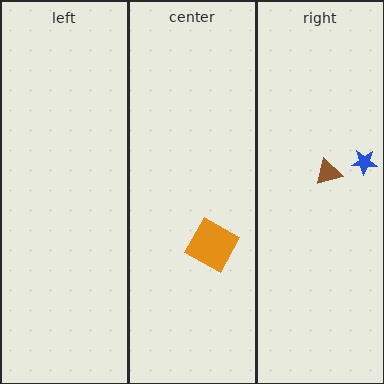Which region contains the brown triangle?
The right region.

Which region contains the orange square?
The center region.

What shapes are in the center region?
The orange square.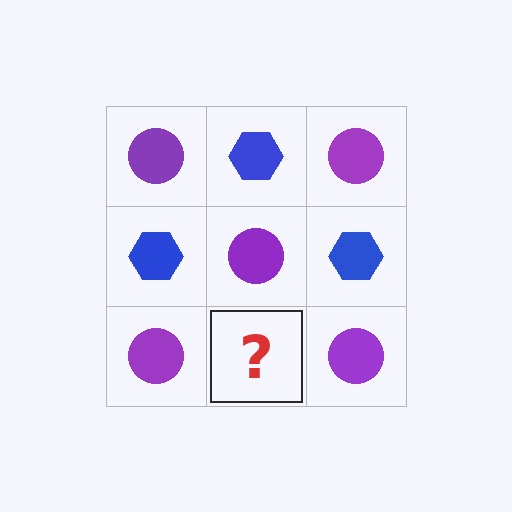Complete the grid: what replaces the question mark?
The question mark should be replaced with a blue hexagon.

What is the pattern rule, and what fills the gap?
The rule is that it alternates purple circle and blue hexagon in a checkerboard pattern. The gap should be filled with a blue hexagon.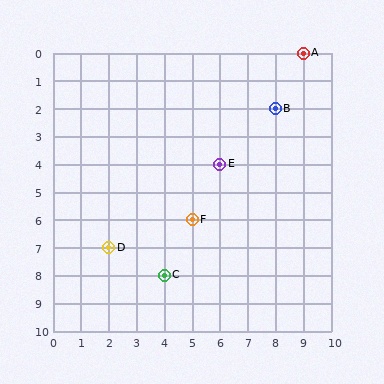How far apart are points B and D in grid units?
Points B and D are 6 columns and 5 rows apart (about 7.8 grid units diagonally).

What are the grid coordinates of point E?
Point E is at grid coordinates (6, 4).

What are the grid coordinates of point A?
Point A is at grid coordinates (9, 0).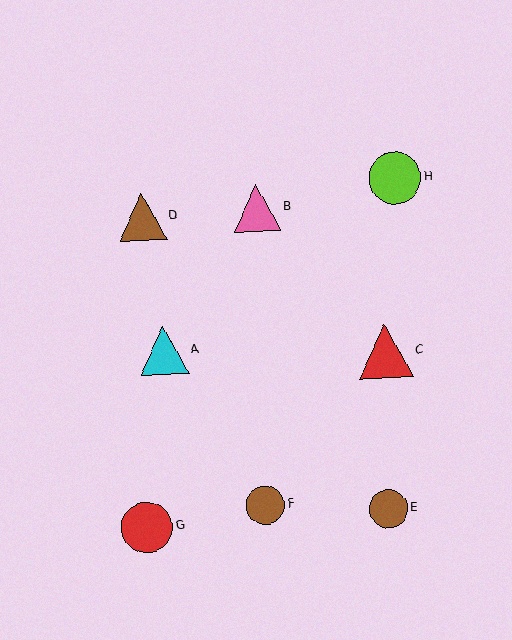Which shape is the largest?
The red triangle (labeled C) is the largest.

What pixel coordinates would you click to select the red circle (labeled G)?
Click at (147, 527) to select the red circle G.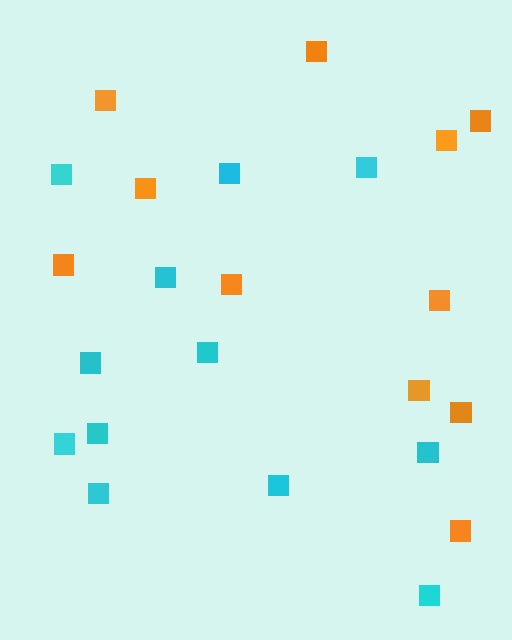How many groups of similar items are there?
There are 2 groups: one group of orange squares (11) and one group of cyan squares (12).